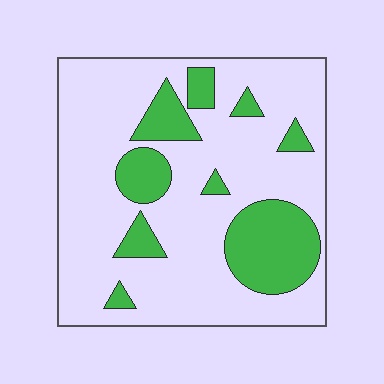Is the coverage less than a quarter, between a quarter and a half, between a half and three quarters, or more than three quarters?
Less than a quarter.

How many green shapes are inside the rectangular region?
9.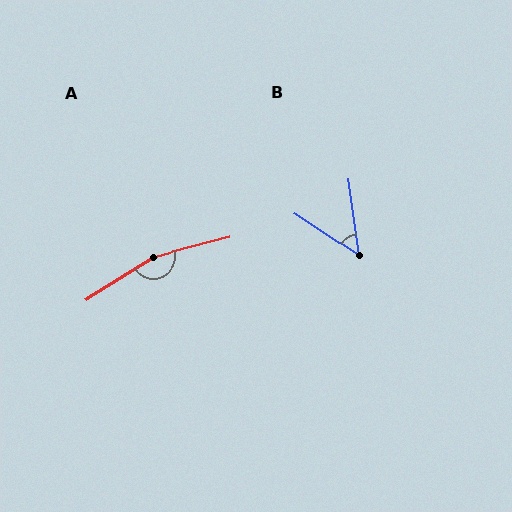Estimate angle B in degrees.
Approximately 49 degrees.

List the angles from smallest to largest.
B (49°), A (162°).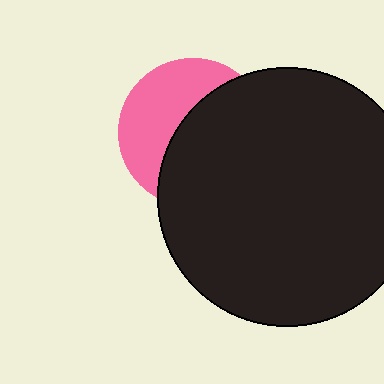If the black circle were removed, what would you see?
You would see the complete pink circle.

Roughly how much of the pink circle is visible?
A small part of it is visible (roughly 43%).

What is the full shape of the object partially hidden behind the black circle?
The partially hidden object is a pink circle.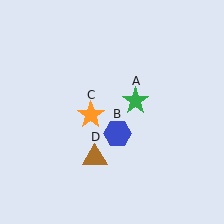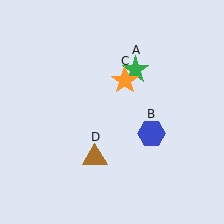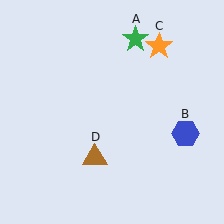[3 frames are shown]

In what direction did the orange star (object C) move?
The orange star (object C) moved up and to the right.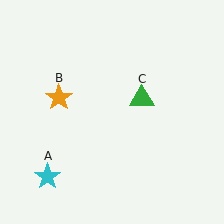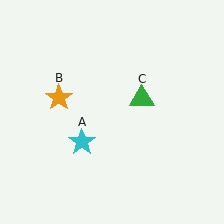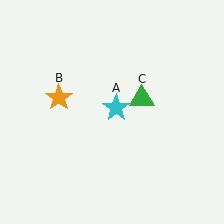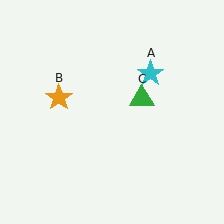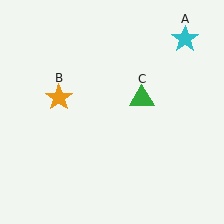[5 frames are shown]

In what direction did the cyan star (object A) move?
The cyan star (object A) moved up and to the right.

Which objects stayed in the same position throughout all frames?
Orange star (object B) and green triangle (object C) remained stationary.